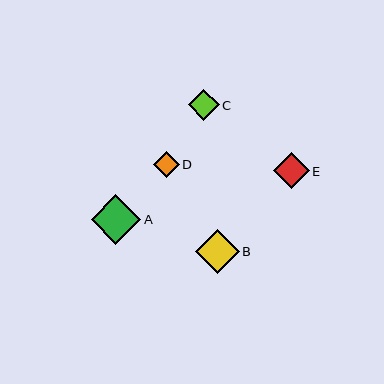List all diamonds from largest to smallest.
From largest to smallest: A, B, E, C, D.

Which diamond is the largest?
Diamond A is the largest with a size of approximately 49 pixels.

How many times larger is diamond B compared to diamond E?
Diamond B is approximately 1.2 times the size of diamond E.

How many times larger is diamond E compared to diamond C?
Diamond E is approximately 1.2 times the size of diamond C.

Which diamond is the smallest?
Diamond D is the smallest with a size of approximately 25 pixels.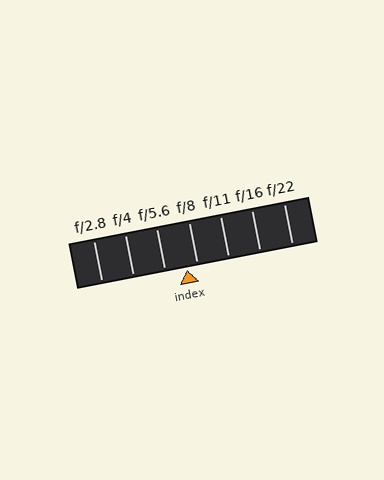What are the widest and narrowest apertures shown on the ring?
The widest aperture shown is f/2.8 and the narrowest is f/22.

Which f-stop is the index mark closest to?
The index mark is closest to f/8.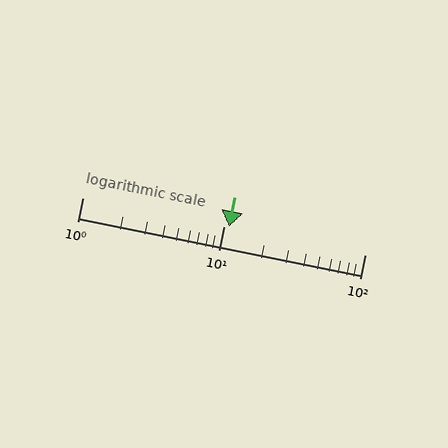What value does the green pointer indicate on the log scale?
The pointer indicates approximately 11.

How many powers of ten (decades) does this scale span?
The scale spans 2 decades, from 1 to 100.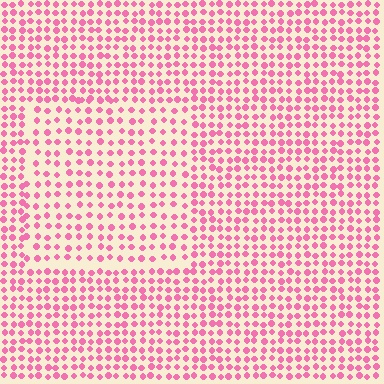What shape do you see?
I see a rectangle.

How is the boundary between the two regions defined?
The boundary is defined by a change in element density (approximately 1.5x ratio). All elements are the same color, size, and shape.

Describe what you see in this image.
The image contains small pink elements arranged at two different densities. A rectangle-shaped region is visible where the elements are less densely packed than the surrounding area.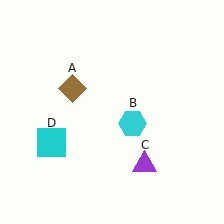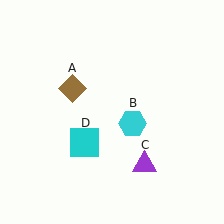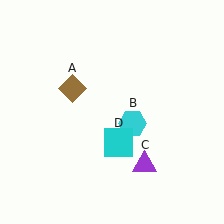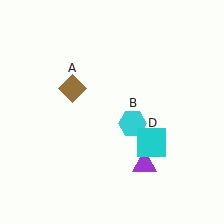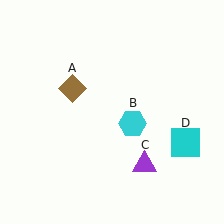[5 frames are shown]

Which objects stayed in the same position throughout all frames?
Brown diamond (object A) and cyan hexagon (object B) and purple triangle (object C) remained stationary.